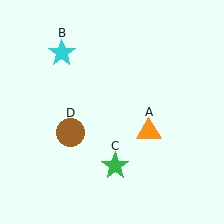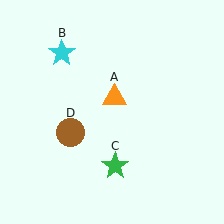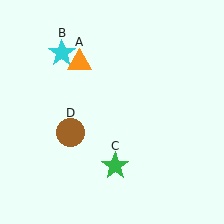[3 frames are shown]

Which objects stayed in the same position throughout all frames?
Cyan star (object B) and green star (object C) and brown circle (object D) remained stationary.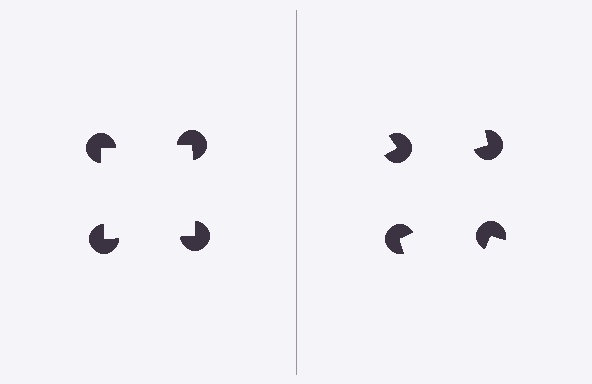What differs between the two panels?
The pac-man discs are positioned identically on both sides; only the wedge orientations differ. On the left they align to a square; on the right they are misaligned.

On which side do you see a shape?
An illusory square appears on the left side. On the right side the wedge cuts are rotated, so no coherent shape forms.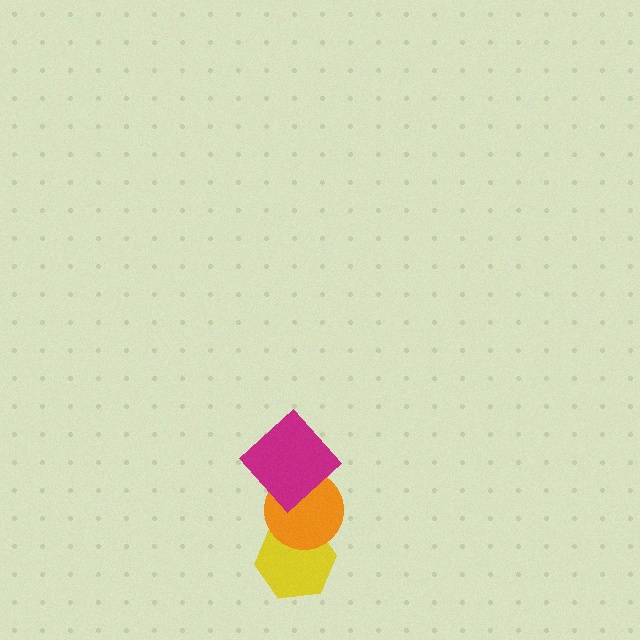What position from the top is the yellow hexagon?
The yellow hexagon is 3rd from the top.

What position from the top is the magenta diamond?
The magenta diamond is 1st from the top.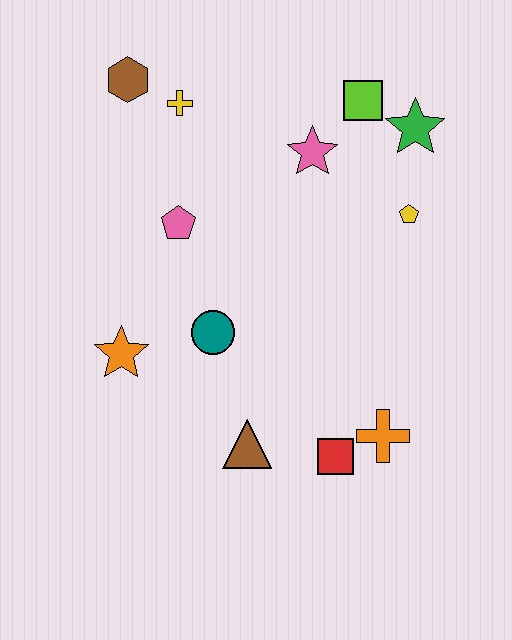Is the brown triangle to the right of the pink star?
No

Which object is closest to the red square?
The orange cross is closest to the red square.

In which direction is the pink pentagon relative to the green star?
The pink pentagon is to the left of the green star.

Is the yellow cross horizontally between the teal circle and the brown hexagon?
Yes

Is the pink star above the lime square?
No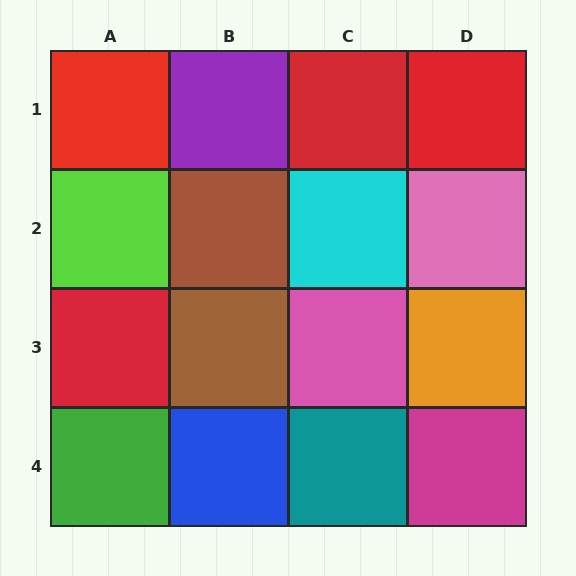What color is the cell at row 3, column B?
Brown.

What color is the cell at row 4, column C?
Teal.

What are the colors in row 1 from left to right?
Red, purple, red, red.